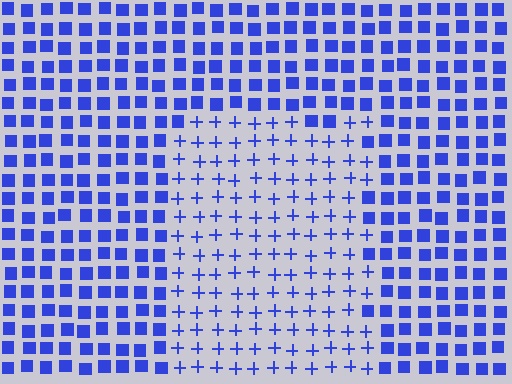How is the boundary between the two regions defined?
The boundary is defined by a change in element shape: plus signs inside vs. squares outside. All elements share the same color and spacing.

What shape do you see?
I see a rectangle.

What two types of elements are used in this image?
The image uses plus signs inside the rectangle region and squares outside it.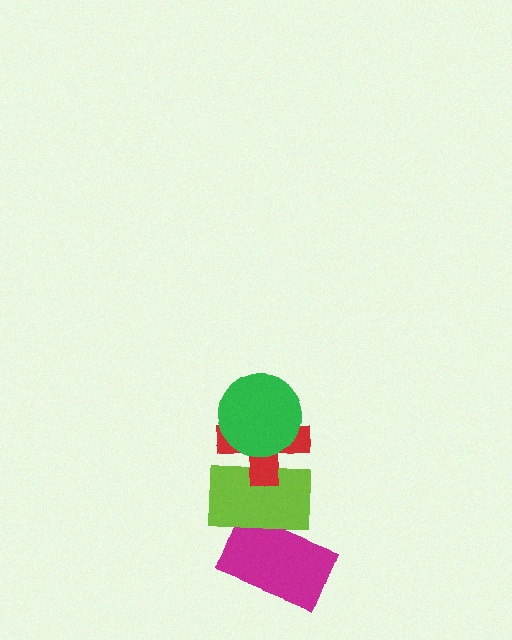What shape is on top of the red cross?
The green circle is on top of the red cross.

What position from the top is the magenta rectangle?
The magenta rectangle is 4th from the top.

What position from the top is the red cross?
The red cross is 2nd from the top.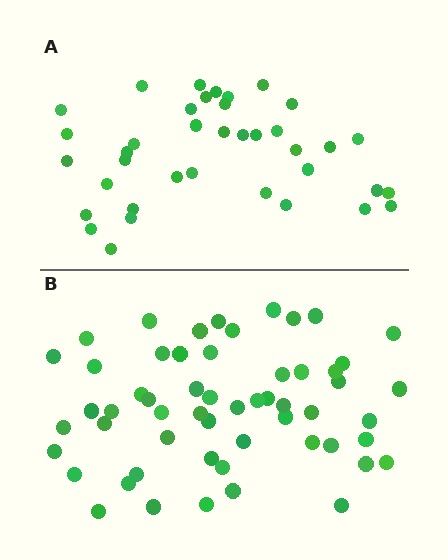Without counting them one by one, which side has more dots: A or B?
Region B (the bottom region) has more dots.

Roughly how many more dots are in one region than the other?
Region B has approximately 20 more dots than region A.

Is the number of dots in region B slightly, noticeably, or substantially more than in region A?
Region B has substantially more. The ratio is roughly 1.5 to 1.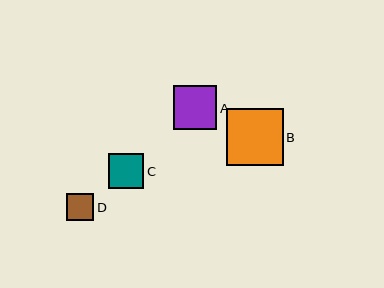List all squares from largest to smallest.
From largest to smallest: B, A, C, D.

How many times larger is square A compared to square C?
Square A is approximately 1.2 times the size of square C.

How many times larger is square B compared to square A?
Square B is approximately 1.3 times the size of square A.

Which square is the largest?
Square B is the largest with a size of approximately 57 pixels.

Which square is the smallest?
Square D is the smallest with a size of approximately 28 pixels.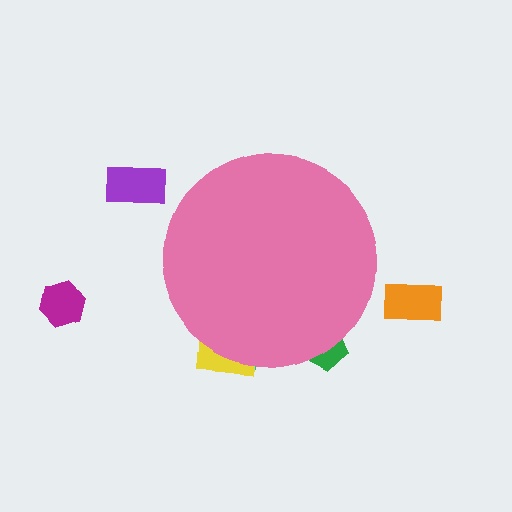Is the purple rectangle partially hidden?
No, the purple rectangle is fully visible.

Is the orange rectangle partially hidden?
No, the orange rectangle is fully visible.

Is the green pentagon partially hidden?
Yes, the green pentagon is partially hidden behind the pink circle.